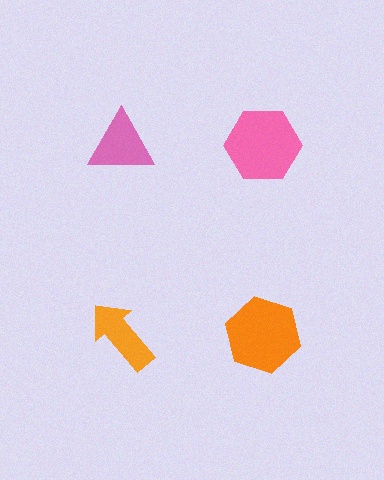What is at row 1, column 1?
A pink triangle.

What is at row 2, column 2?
An orange hexagon.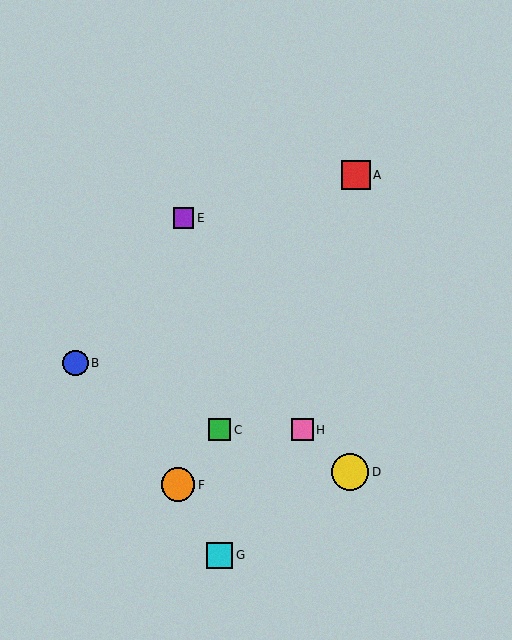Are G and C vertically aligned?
Yes, both are at x≈220.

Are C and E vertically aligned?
No, C is at x≈220 and E is at x≈183.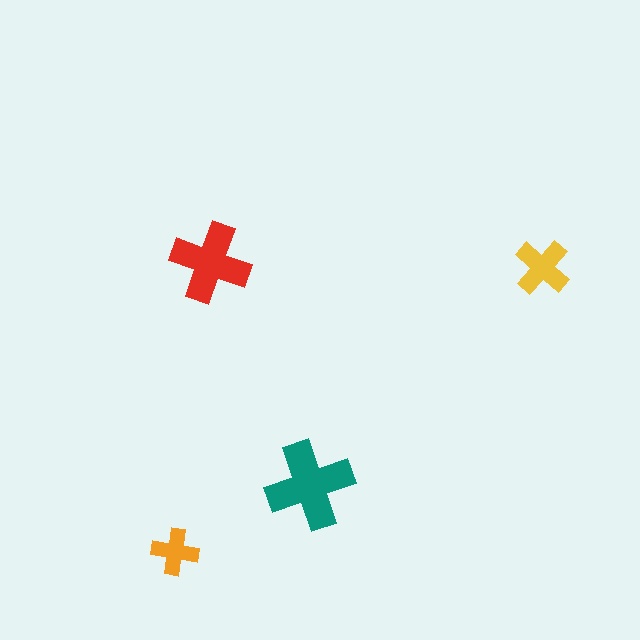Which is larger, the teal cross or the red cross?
The teal one.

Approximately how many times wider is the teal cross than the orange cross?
About 2 times wider.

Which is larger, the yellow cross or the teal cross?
The teal one.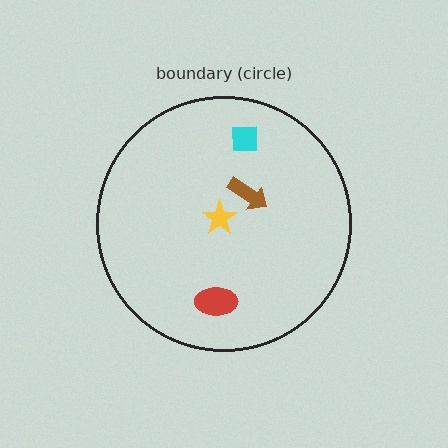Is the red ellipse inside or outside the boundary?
Inside.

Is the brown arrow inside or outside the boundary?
Inside.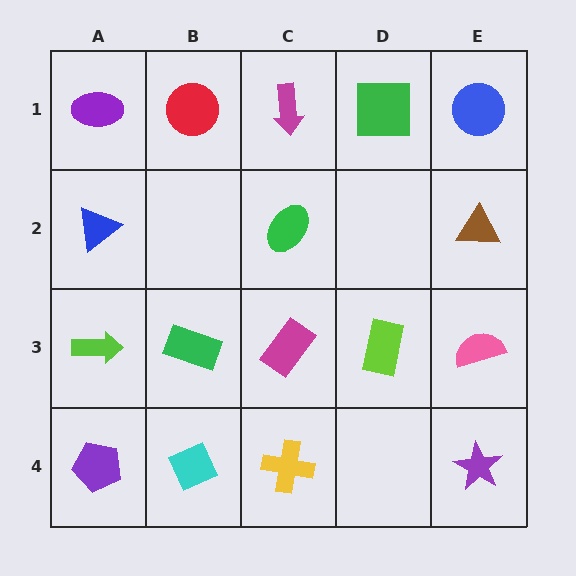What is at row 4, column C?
A yellow cross.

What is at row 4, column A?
A purple pentagon.